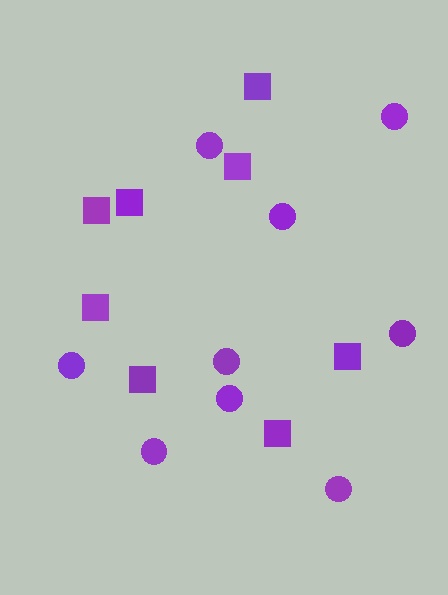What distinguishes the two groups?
There are 2 groups: one group of squares (8) and one group of circles (9).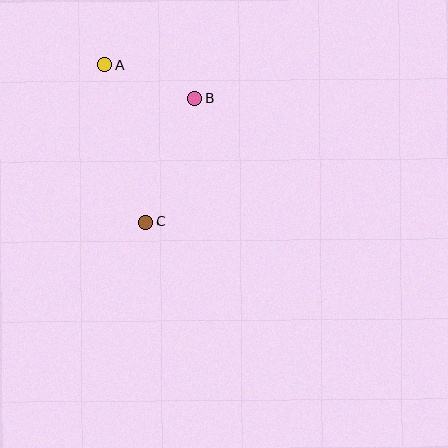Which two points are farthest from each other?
Points A and C are farthest from each other.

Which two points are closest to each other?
Points A and B are closest to each other.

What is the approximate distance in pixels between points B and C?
The distance between B and C is approximately 133 pixels.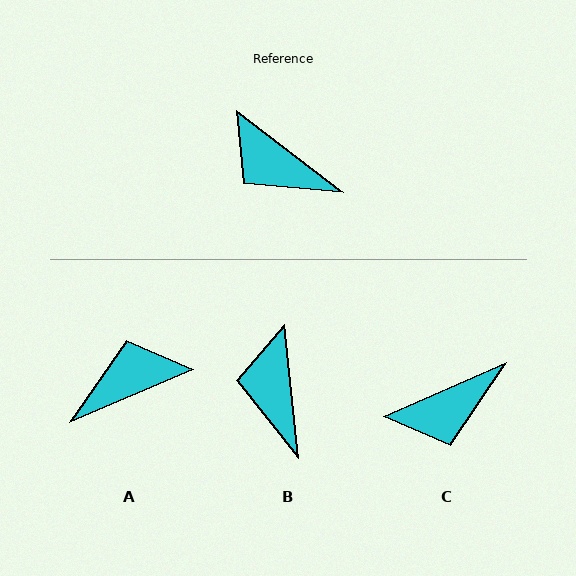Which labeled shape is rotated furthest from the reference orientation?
A, about 119 degrees away.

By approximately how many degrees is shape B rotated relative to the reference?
Approximately 47 degrees clockwise.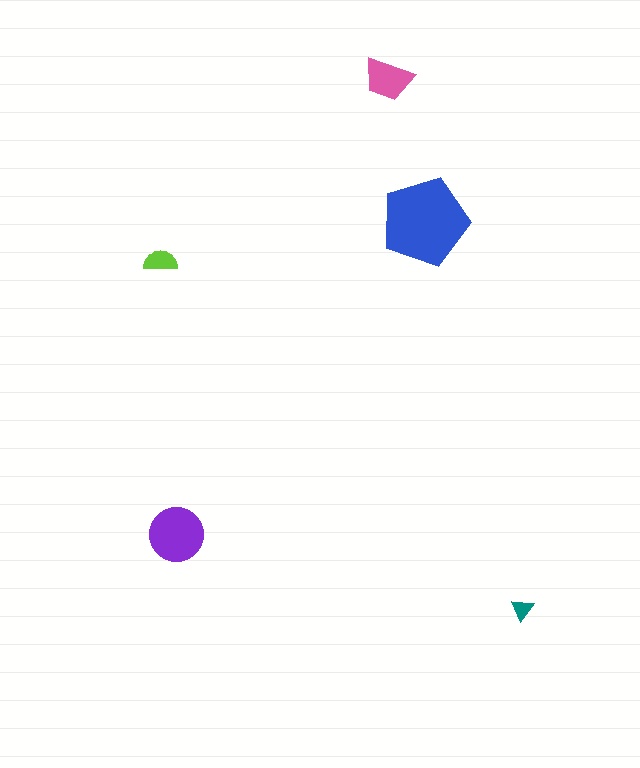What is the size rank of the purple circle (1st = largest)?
2nd.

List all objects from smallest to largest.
The teal triangle, the lime semicircle, the pink trapezoid, the purple circle, the blue pentagon.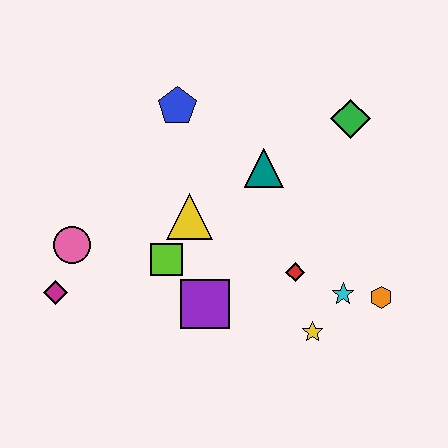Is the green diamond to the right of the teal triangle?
Yes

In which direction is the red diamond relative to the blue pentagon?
The red diamond is below the blue pentagon.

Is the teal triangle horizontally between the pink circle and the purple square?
No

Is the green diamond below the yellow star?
No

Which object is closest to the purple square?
The lime square is closest to the purple square.